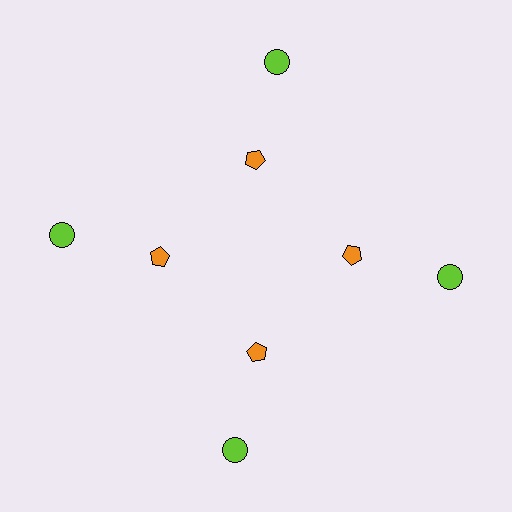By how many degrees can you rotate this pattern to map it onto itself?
The pattern maps onto itself every 90 degrees of rotation.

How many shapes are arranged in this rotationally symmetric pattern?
There are 8 shapes, arranged in 4 groups of 2.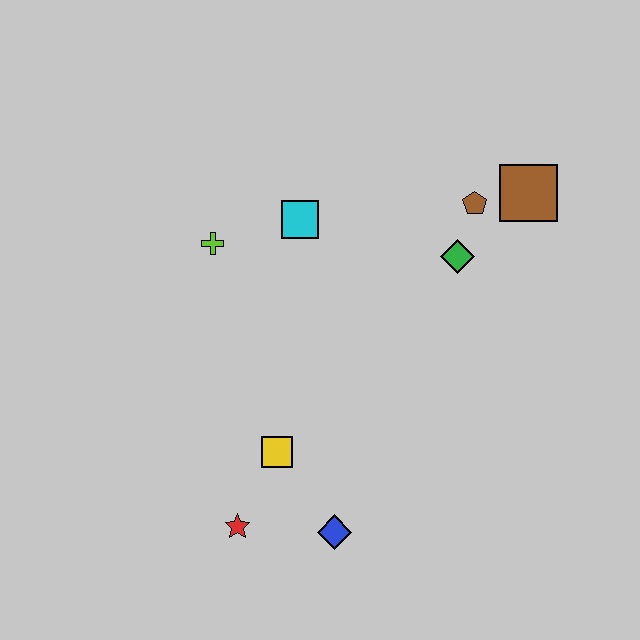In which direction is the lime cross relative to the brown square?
The lime cross is to the left of the brown square.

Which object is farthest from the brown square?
The red star is farthest from the brown square.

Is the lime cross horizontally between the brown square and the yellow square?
No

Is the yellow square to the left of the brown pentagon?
Yes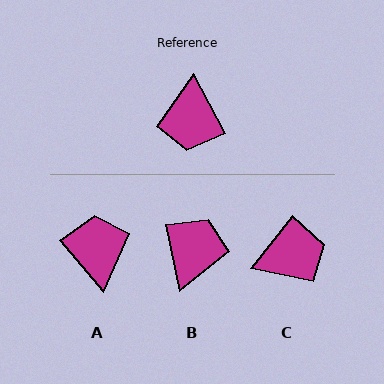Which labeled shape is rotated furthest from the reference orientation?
A, about 169 degrees away.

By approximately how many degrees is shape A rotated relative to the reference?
Approximately 169 degrees clockwise.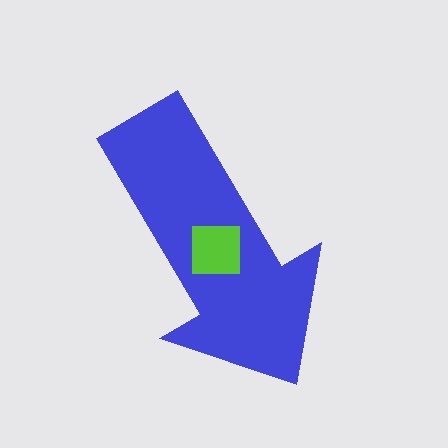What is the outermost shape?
The blue arrow.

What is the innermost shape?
The lime square.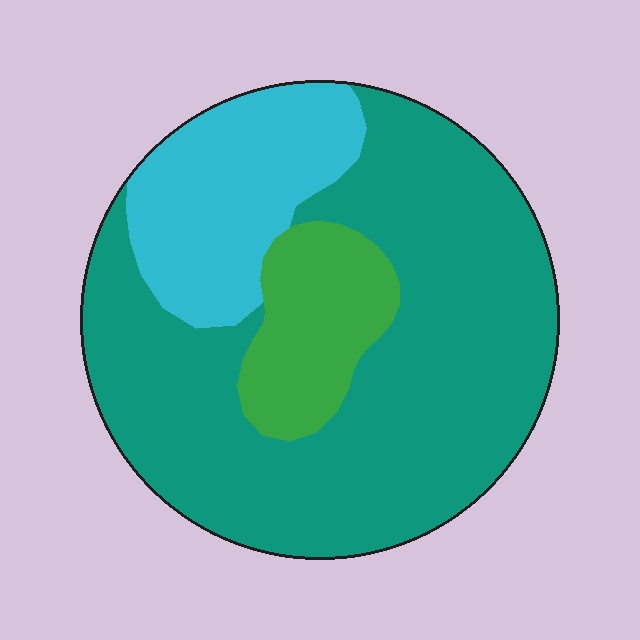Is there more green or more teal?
Teal.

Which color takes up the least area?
Green, at roughly 15%.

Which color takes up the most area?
Teal, at roughly 65%.